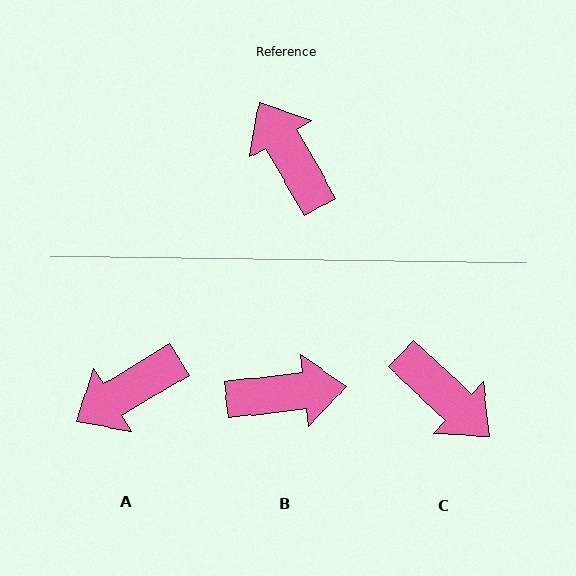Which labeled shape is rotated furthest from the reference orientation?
C, about 163 degrees away.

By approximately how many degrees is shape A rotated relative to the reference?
Approximately 91 degrees counter-clockwise.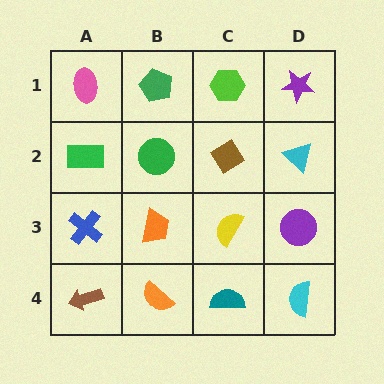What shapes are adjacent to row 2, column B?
A green pentagon (row 1, column B), an orange trapezoid (row 3, column B), a green rectangle (row 2, column A), a brown diamond (row 2, column C).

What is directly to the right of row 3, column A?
An orange trapezoid.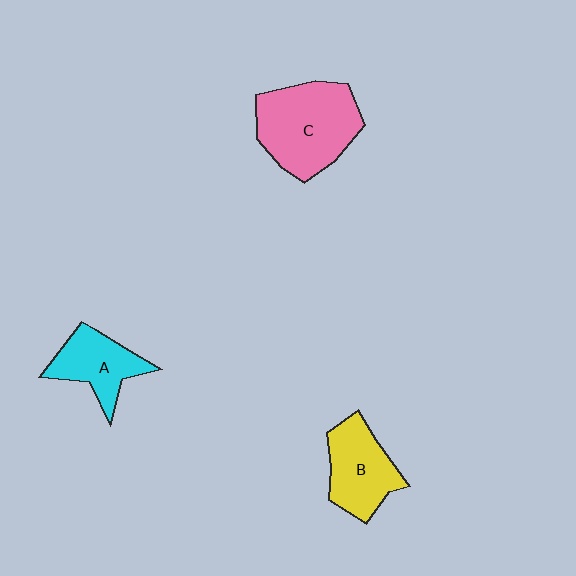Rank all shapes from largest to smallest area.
From largest to smallest: C (pink), B (yellow), A (cyan).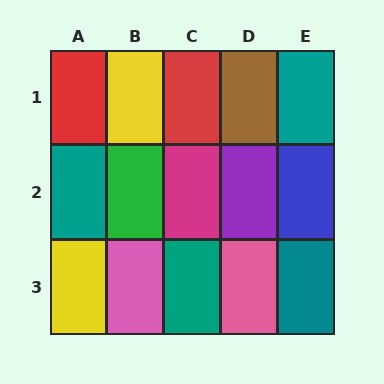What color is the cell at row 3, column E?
Teal.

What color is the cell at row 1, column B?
Yellow.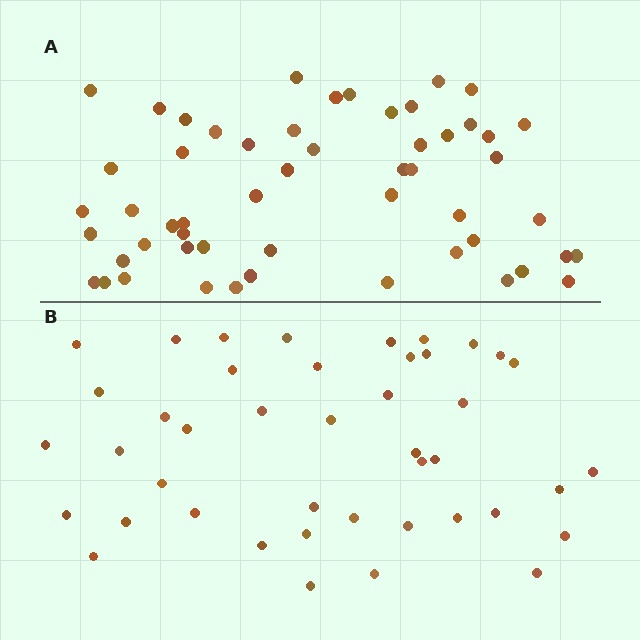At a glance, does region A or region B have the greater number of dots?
Region A (the top region) has more dots.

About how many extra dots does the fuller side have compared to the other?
Region A has roughly 12 or so more dots than region B.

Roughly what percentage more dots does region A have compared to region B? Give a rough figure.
About 25% more.